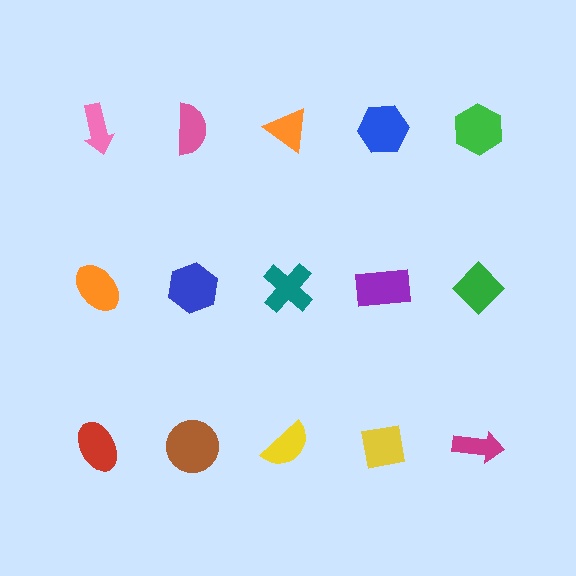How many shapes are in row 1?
5 shapes.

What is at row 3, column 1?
A red ellipse.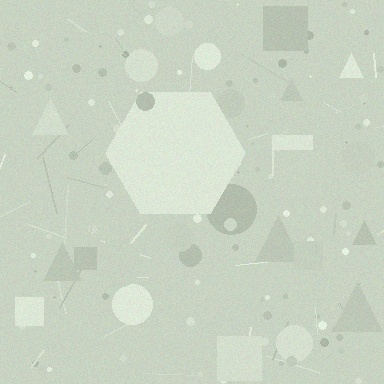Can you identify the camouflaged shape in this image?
The camouflaged shape is a hexagon.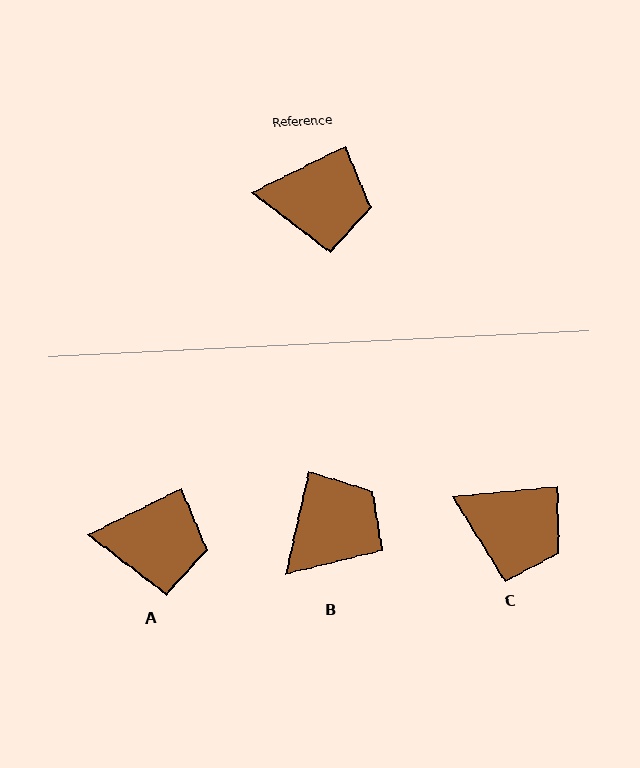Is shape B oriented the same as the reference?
No, it is off by about 51 degrees.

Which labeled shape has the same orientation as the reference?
A.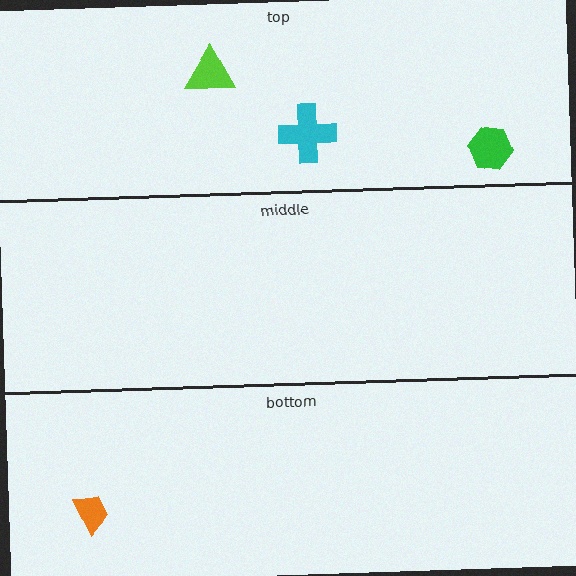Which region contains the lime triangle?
The top region.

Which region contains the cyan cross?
The top region.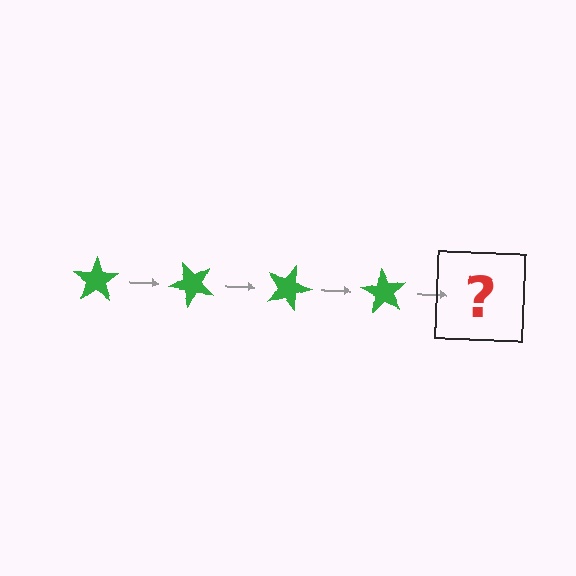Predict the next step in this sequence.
The next step is a green star rotated 180 degrees.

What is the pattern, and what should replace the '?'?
The pattern is that the star rotates 45 degrees each step. The '?' should be a green star rotated 180 degrees.